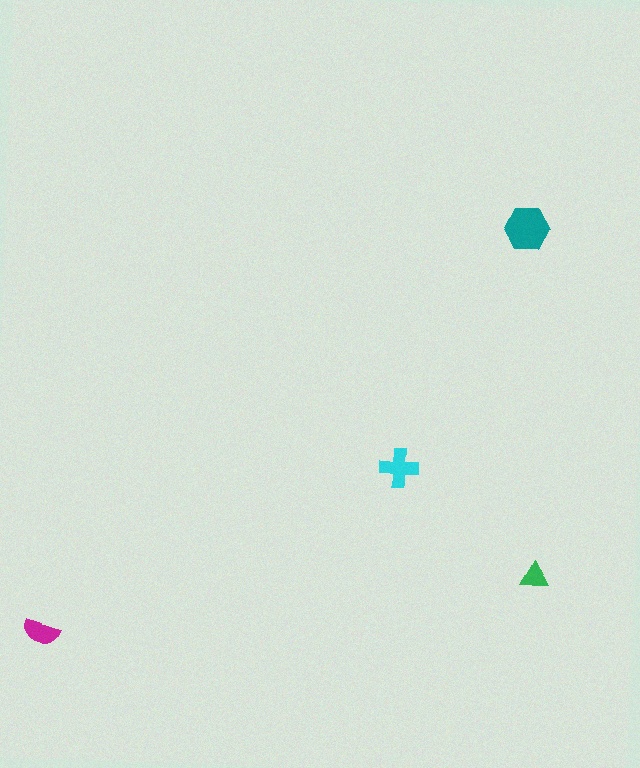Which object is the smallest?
The green triangle.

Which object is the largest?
The teal hexagon.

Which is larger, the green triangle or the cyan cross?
The cyan cross.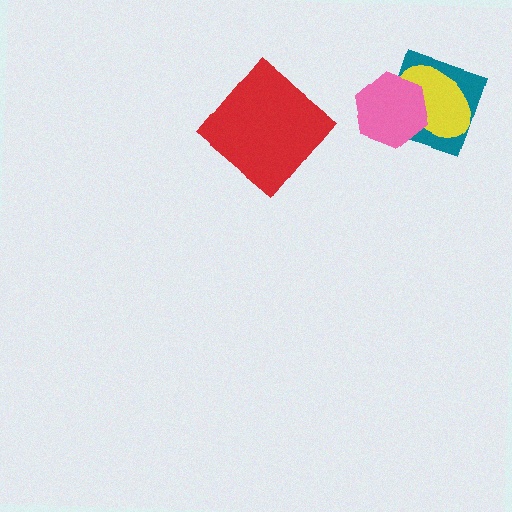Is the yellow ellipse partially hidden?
Yes, it is partially covered by another shape.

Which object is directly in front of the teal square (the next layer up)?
The yellow ellipse is directly in front of the teal square.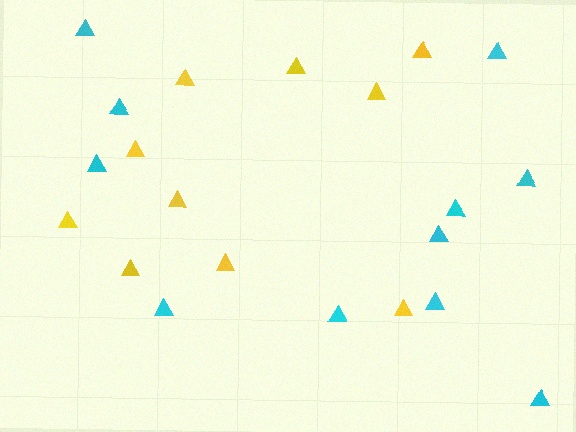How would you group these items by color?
There are 2 groups: one group of cyan triangles (11) and one group of yellow triangles (10).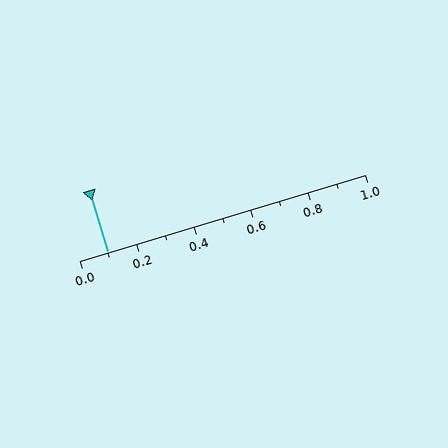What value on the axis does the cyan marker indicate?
The marker indicates approximately 0.1.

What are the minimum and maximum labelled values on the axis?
The axis runs from 0.0 to 1.0.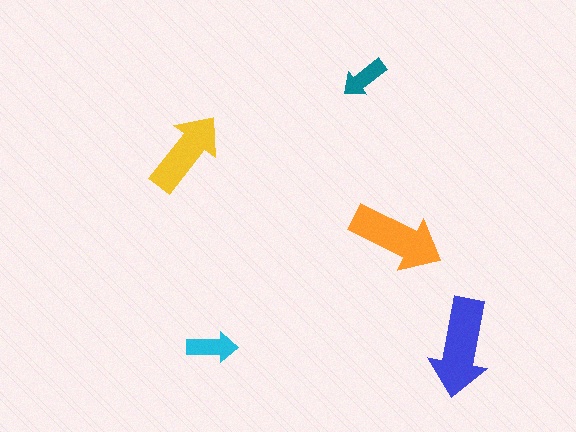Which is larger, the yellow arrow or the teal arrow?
The yellow one.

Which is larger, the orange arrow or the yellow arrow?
The orange one.